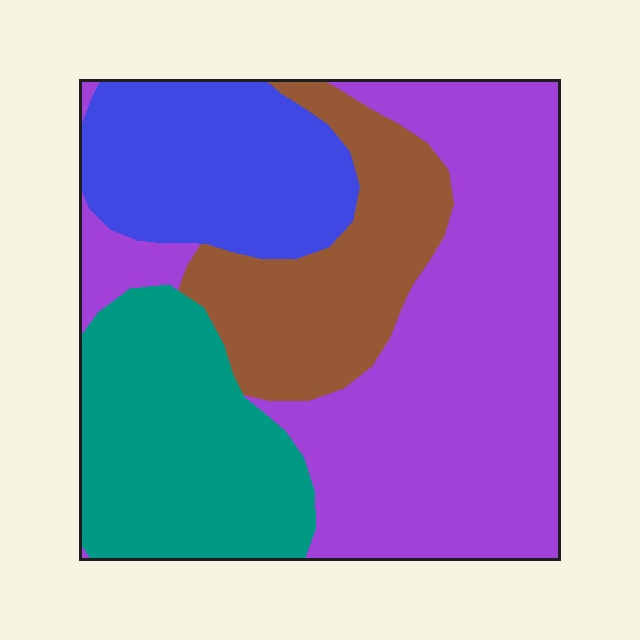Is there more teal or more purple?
Purple.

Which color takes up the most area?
Purple, at roughly 45%.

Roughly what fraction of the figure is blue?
Blue covers 18% of the figure.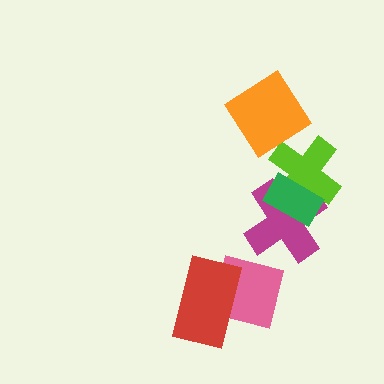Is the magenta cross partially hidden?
Yes, it is partially covered by another shape.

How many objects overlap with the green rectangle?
2 objects overlap with the green rectangle.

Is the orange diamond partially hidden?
No, no other shape covers it.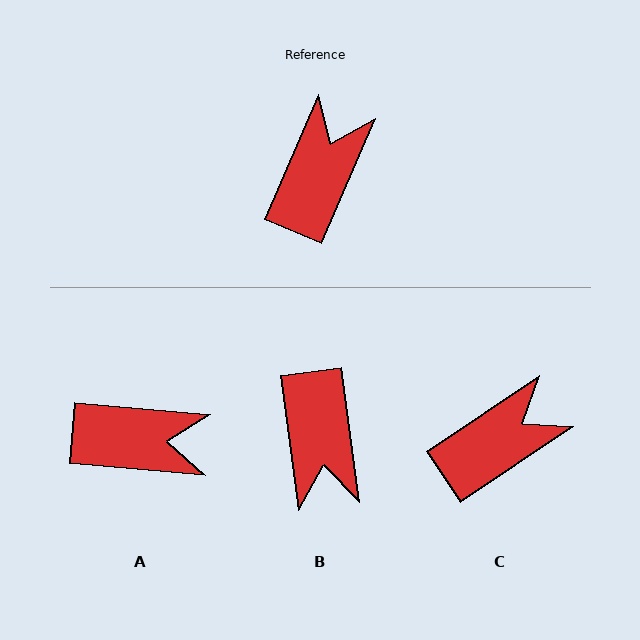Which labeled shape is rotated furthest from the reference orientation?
B, about 149 degrees away.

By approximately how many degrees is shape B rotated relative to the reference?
Approximately 149 degrees clockwise.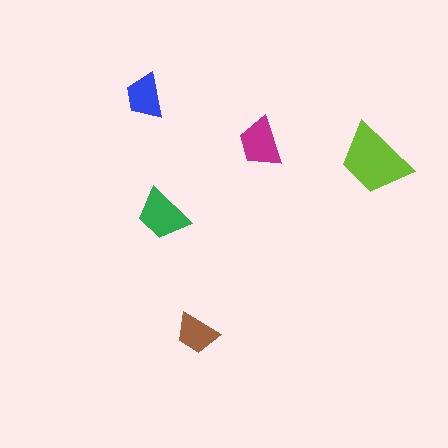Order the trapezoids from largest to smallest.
the lime one, the green one, the magenta one, the blue one, the brown one.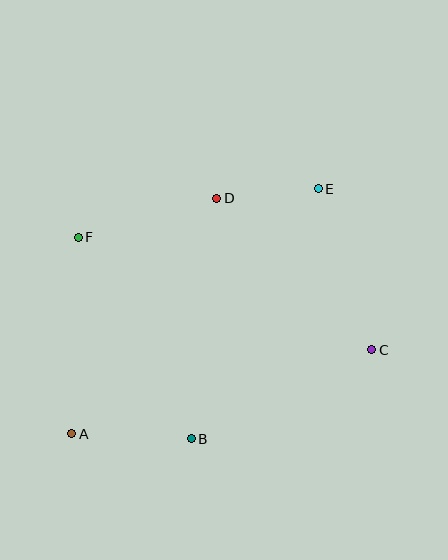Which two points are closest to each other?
Points D and E are closest to each other.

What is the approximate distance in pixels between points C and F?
The distance between C and F is approximately 315 pixels.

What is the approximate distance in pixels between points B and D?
The distance between B and D is approximately 242 pixels.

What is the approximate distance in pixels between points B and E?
The distance between B and E is approximately 281 pixels.